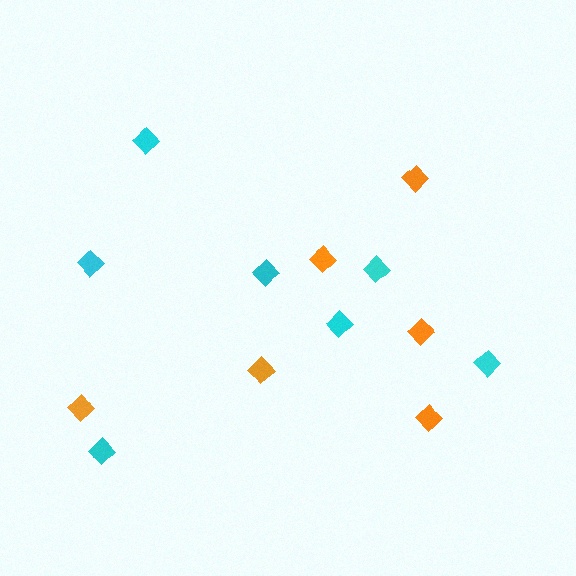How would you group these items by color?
There are 2 groups: one group of orange diamonds (6) and one group of cyan diamonds (7).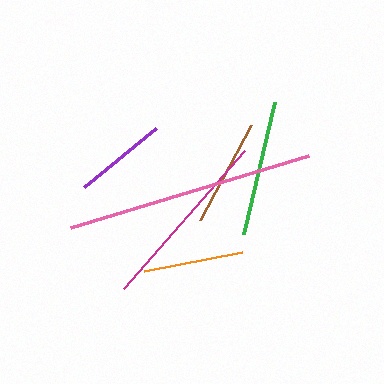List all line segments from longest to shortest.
From longest to shortest: pink, magenta, green, brown, orange, purple.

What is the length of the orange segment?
The orange segment is approximately 101 pixels long.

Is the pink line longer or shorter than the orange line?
The pink line is longer than the orange line.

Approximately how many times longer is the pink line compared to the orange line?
The pink line is approximately 2.5 times the length of the orange line.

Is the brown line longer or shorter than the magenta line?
The magenta line is longer than the brown line.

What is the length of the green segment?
The green segment is approximately 135 pixels long.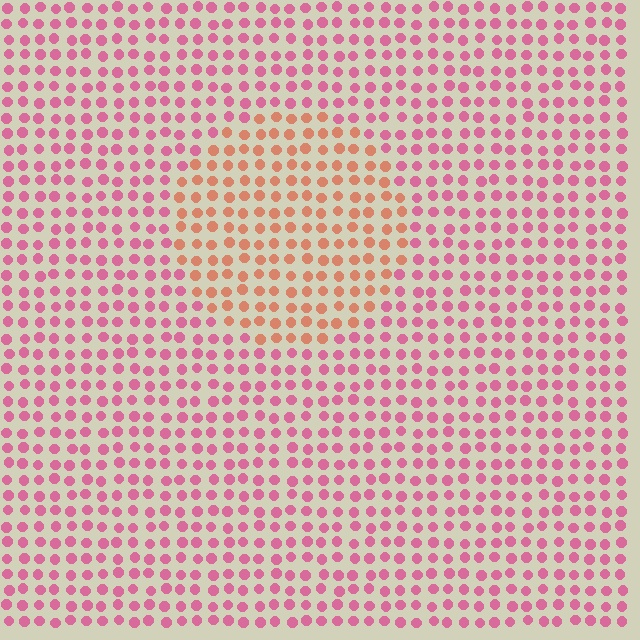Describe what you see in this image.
The image is filled with small pink elements in a uniform arrangement. A circle-shaped region is visible where the elements are tinted to a slightly different hue, forming a subtle color boundary.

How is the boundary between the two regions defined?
The boundary is defined purely by a slight shift in hue (about 40 degrees). Spacing, size, and orientation are identical on both sides.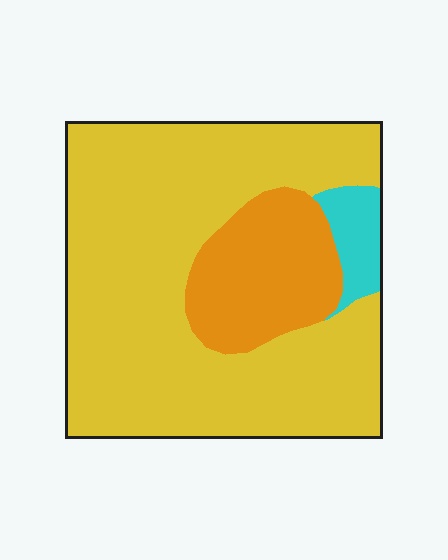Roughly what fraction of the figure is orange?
Orange covers 19% of the figure.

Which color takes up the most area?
Yellow, at roughly 75%.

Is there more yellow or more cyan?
Yellow.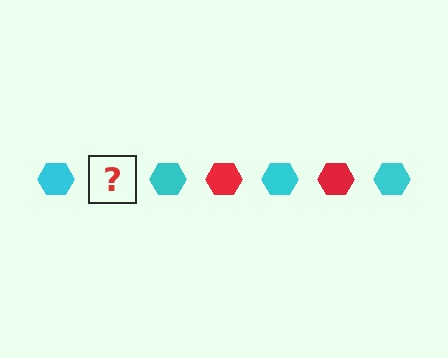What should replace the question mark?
The question mark should be replaced with a red hexagon.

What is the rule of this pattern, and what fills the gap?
The rule is that the pattern cycles through cyan, red hexagons. The gap should be filled with a red hexagon.